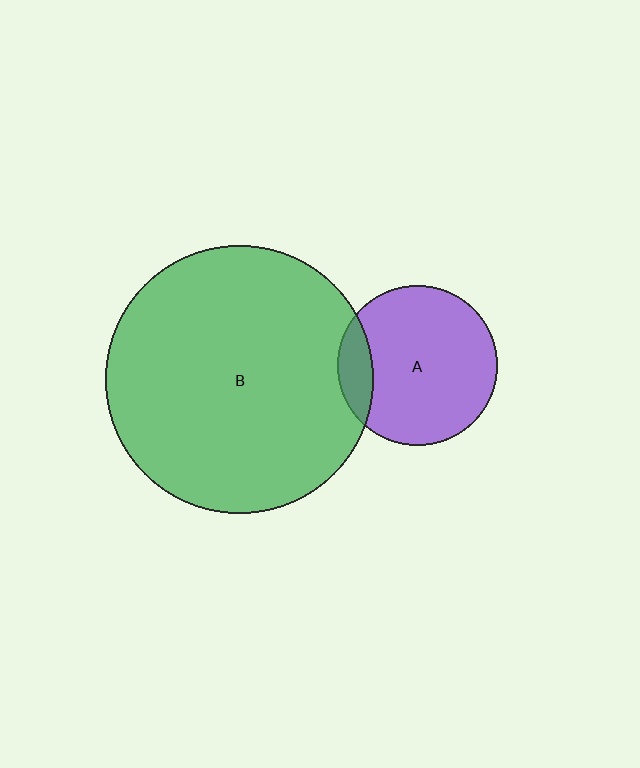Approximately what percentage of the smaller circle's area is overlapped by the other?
Approximately 15%.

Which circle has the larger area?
Circle B (green).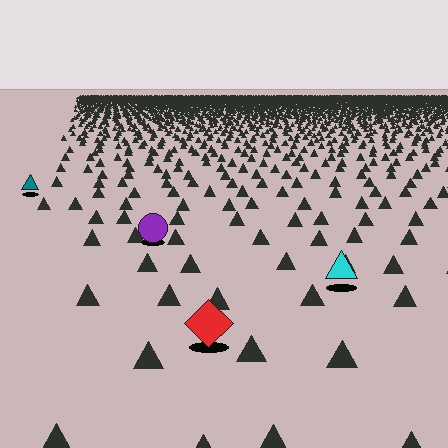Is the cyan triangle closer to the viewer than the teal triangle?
Yes. The cyan triangle is closer — you can tell from the texture gradient: the ground texture is coarser near it.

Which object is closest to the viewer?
The red diamond is closest. The texture marks near it are larger and more spread out.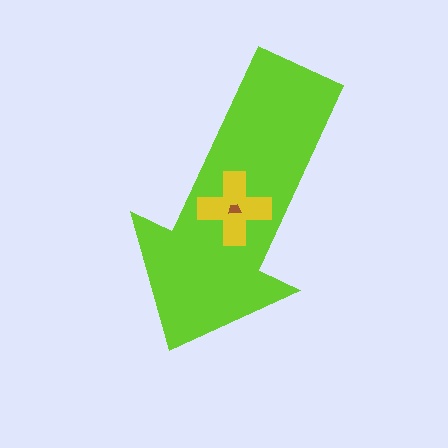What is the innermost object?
The brown trapezoid.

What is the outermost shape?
The lime arrow.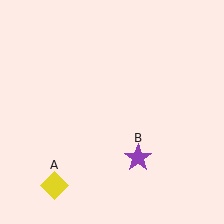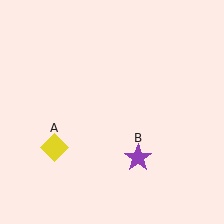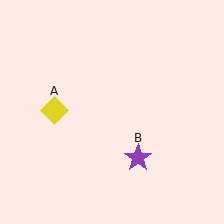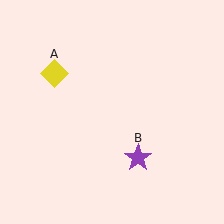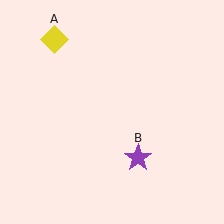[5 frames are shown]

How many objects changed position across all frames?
1 object changed position: yellow diamond (object A).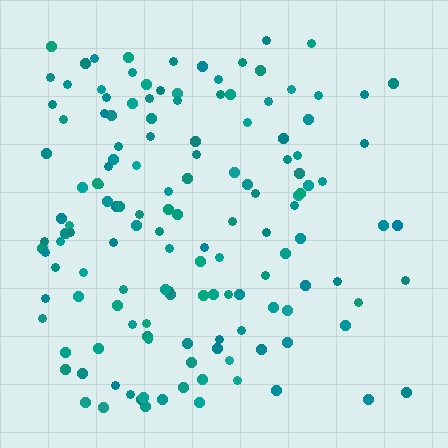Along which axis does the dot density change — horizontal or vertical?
Horizontal.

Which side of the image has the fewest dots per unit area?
The right.